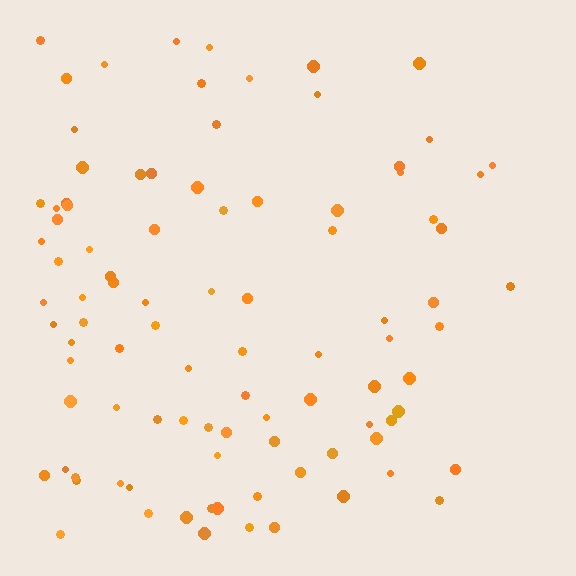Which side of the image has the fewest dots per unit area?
The right.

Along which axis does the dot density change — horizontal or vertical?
Horizontal.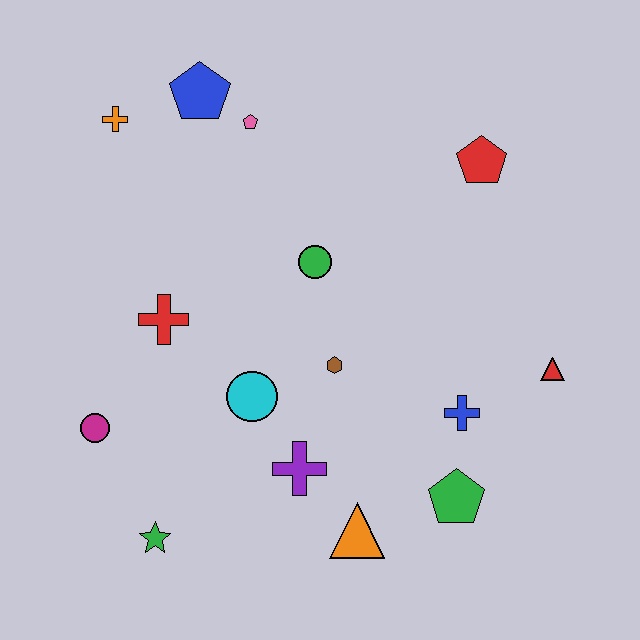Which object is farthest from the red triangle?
The orange cross is farthest from the red triangle.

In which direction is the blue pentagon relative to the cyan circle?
The blue pentagon is above the cyan circle.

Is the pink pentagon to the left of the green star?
No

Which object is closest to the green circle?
The brown hexagon is closest to the green circle.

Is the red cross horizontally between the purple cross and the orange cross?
Yes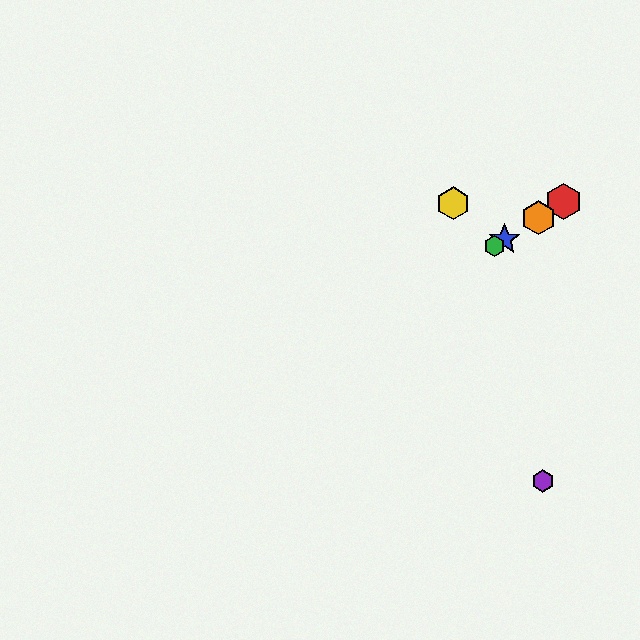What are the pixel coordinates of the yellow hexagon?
The yellow hexagon is at (453, 203).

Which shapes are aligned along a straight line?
The red hexagon, the blue star, the green hexagon, the orange hexagon are aligned along a straight line.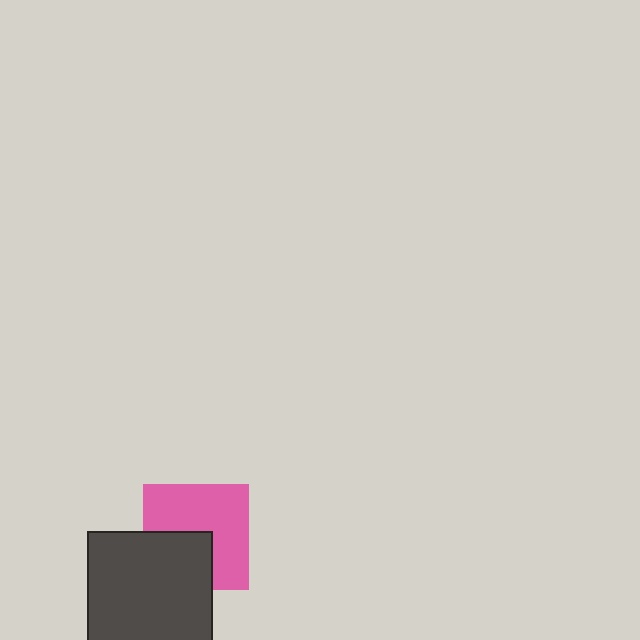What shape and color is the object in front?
The object in front is a dark gray square.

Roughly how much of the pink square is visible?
About half of it is visible (roughly 64%).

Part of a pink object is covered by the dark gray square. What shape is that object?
It is a square.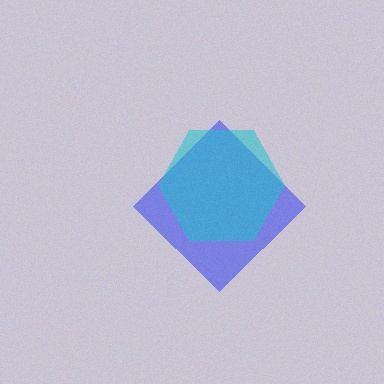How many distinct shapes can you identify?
There are 2 distinct shapes: a blue diamond, a cyan hexagon.